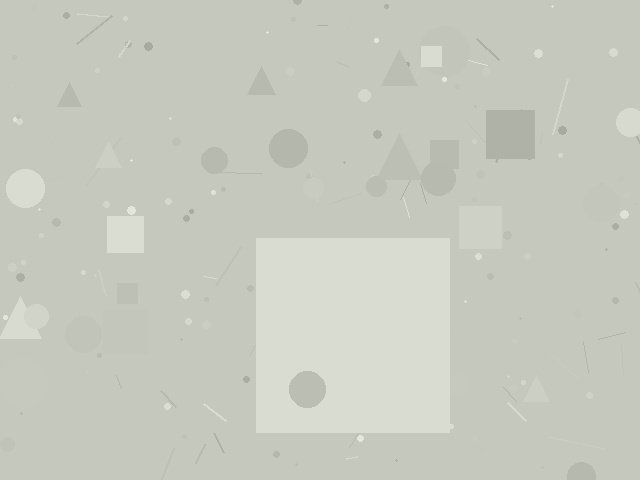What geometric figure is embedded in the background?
A square is embedded in the background.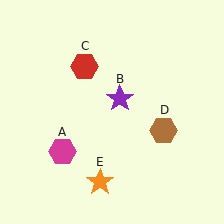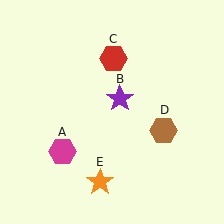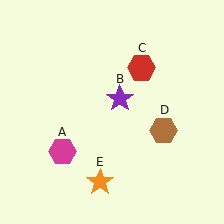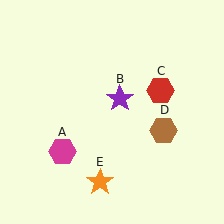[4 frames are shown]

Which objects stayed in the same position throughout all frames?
Magenta hexagon (object A) and purple star (object B) and brown hexagon (object D) and orange star (object E) remained stationary.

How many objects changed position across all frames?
1 object changed position: red hexagon (object C).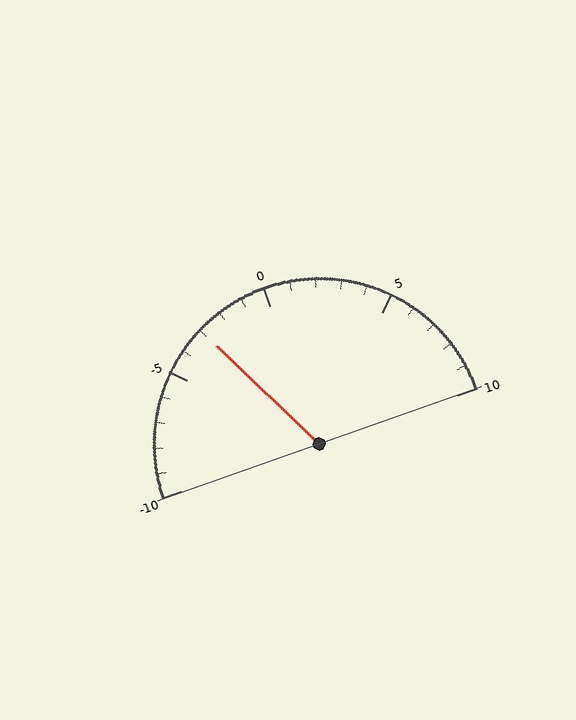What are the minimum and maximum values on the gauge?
The gauge ranges from -10 to 10.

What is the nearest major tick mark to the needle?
The nearest major tick mark is -5.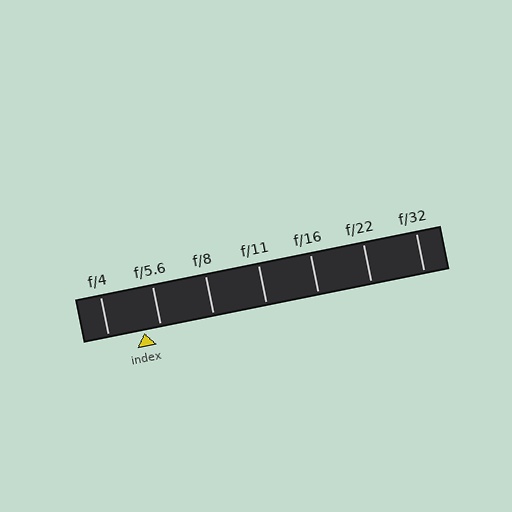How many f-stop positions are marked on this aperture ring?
There are 7 f-stop positions marked.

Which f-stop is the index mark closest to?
The index mark is closest to f/5.6.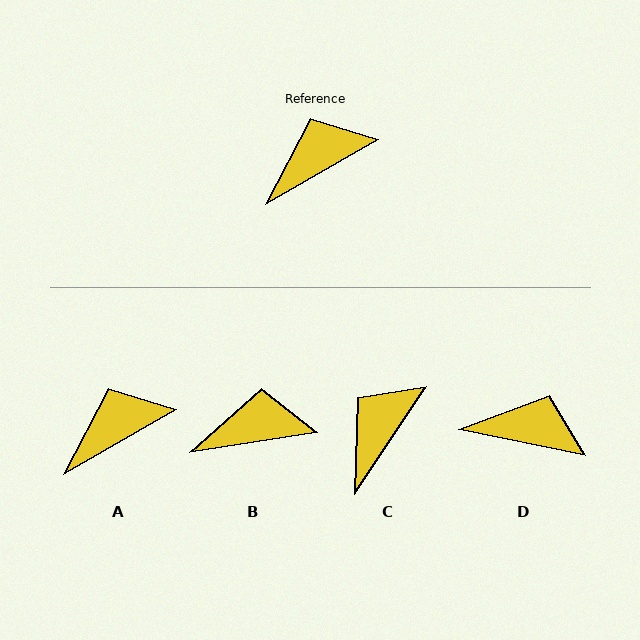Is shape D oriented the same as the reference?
No, it is off by about 42 degrees.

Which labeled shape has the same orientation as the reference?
A.